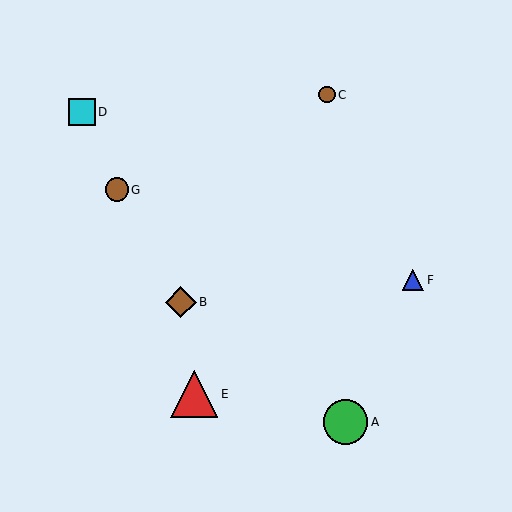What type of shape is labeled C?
Shape C is a brown circle.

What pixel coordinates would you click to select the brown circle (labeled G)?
Click at (117, 190) to select the brown circle G.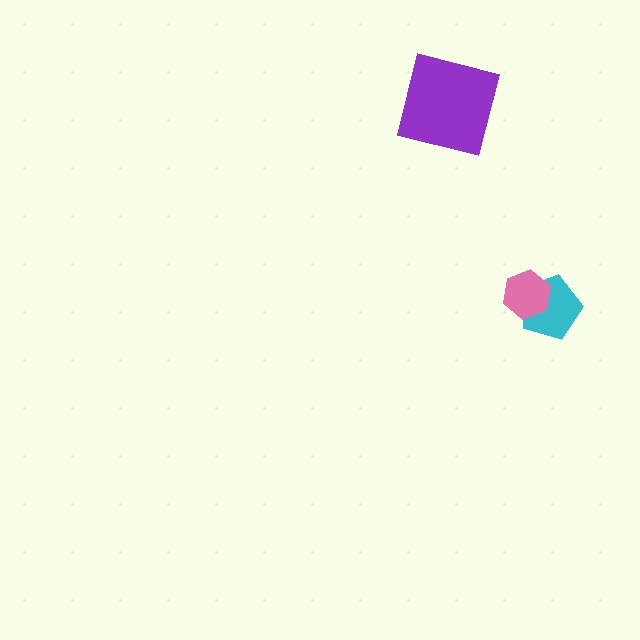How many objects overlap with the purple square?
0 objects overlap with the purple square.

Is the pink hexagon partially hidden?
No, no other shape covers it.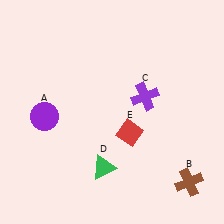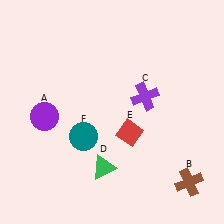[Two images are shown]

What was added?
A teal circle (F) was added in Image 2.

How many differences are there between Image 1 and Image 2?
There is 1 difference between the two images.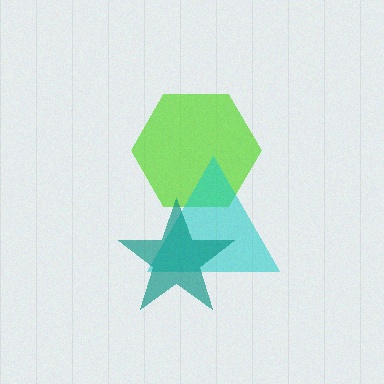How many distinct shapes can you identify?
There are 3 distinct shapes: a lime hexagon, a cyan triangle, a teal star.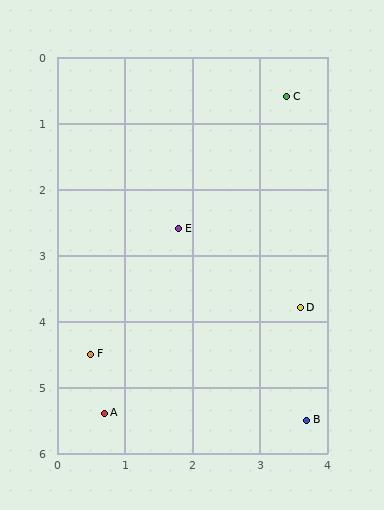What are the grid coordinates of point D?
Point D is at approximately (3.6, 3.8).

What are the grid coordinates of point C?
Point C is at approximately (3.4, 0.6).